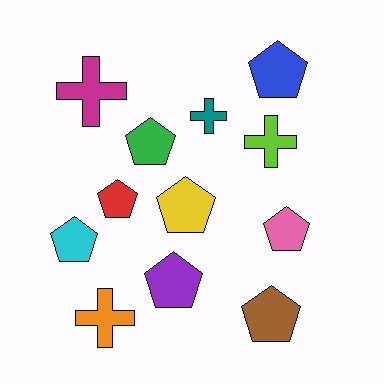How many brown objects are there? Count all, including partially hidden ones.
There is 1 brown object.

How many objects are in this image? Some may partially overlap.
There are 12 objects.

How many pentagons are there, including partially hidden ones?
There are 8 pentagons.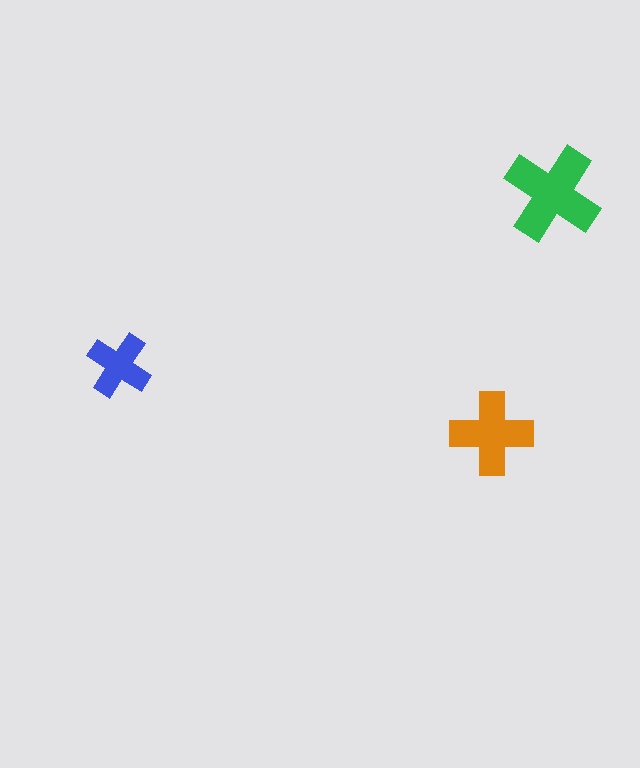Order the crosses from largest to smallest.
the green one, the orange one, the blue one.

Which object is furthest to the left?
The blue cross is leftmost.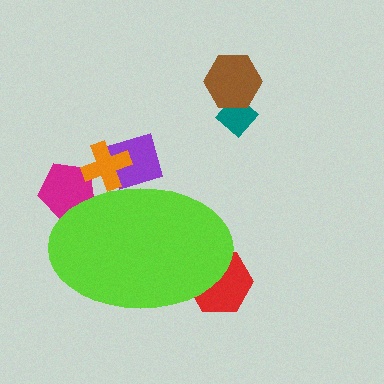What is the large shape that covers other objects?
A lime ellipse.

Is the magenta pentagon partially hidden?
Yes, the magenta pentagon is partially hidden behind the lime ellipse.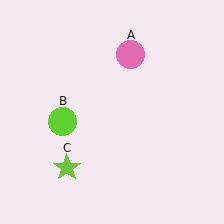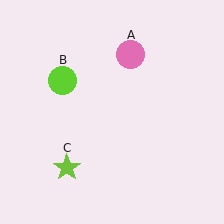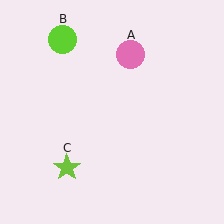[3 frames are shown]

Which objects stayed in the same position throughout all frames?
Pink circle (object A) and lime star (object C) remained stationary.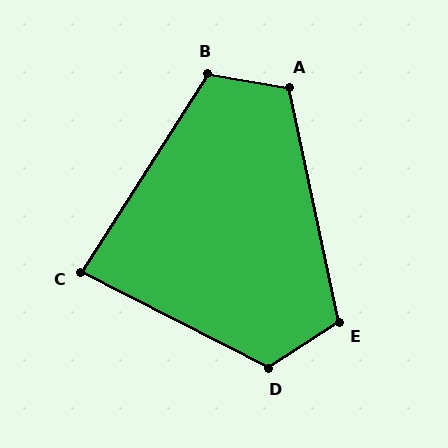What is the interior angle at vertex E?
Approximately 111 degrees (obtuse).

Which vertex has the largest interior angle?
D, at approximately 120 degrees.